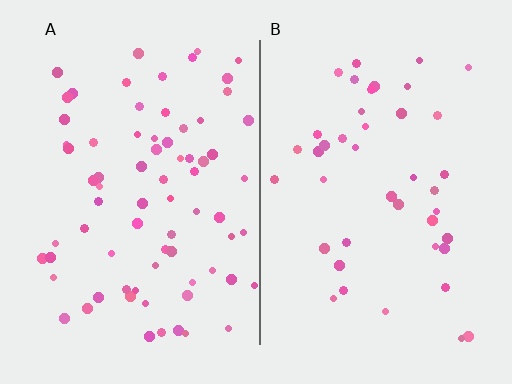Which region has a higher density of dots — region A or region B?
A (the left).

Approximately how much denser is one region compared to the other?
Approximately 1.7× — region A over region B.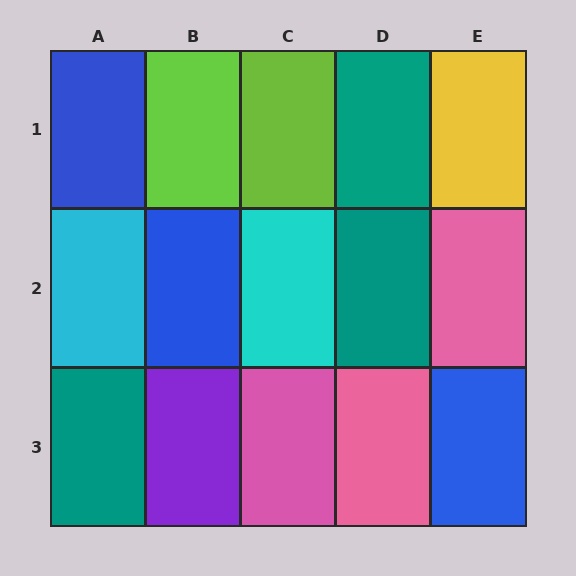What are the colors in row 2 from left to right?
Cyan, blue, cyan, teal, pink.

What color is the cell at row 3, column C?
Pink.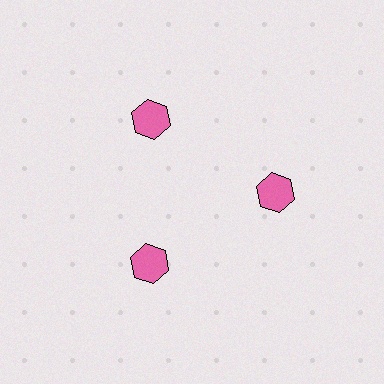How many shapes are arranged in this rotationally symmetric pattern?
There are 3 shapes, arranged in 3 groups of 1.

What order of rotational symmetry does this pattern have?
This pattern has 3-fold rotational symmetry.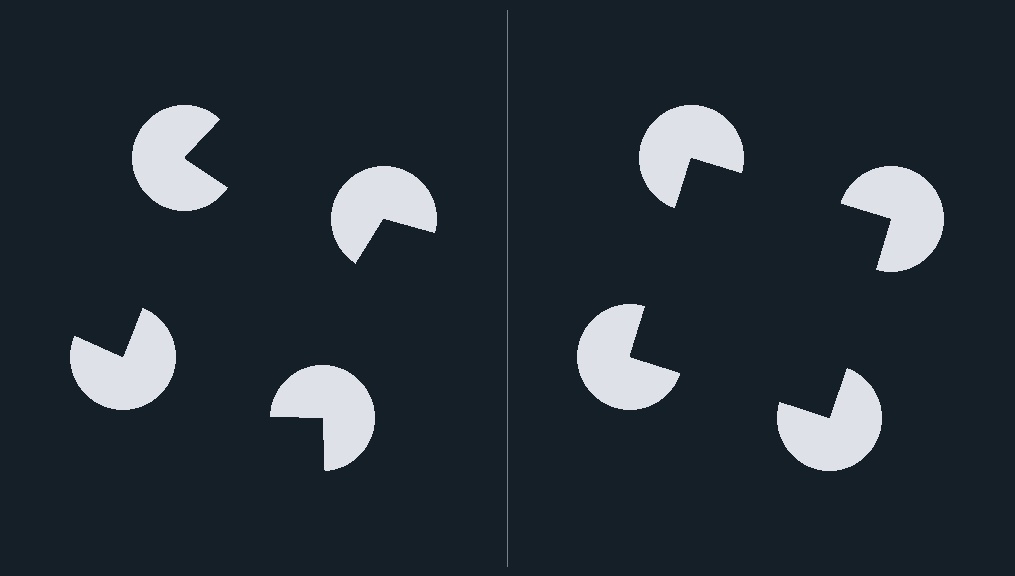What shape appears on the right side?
An illusory square.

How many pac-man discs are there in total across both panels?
8 — 4 on each side.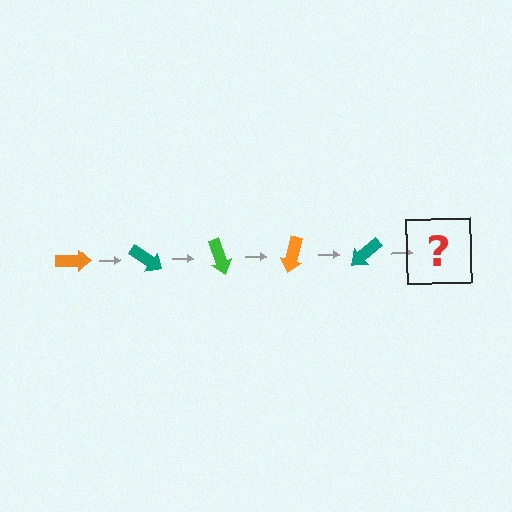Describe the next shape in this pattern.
It should be a green arrow, rotated 175 degrees from the start.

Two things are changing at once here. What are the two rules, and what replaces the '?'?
The two rules are that it rotates 35 degrees each step and the color cycles through orange, teal, and green. The '?' should be a green arrow, rotated 175 degrees from the start.